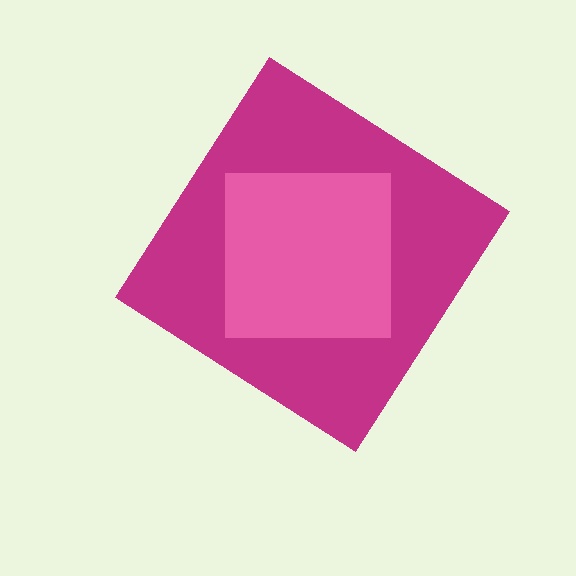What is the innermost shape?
The pink square.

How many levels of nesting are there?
2.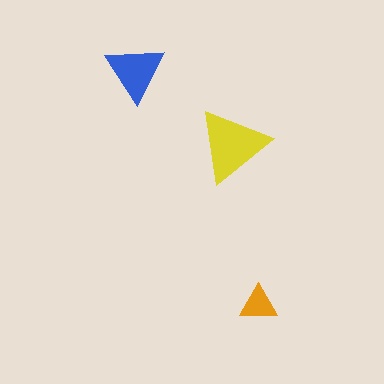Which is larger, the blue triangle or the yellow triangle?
The yellow one.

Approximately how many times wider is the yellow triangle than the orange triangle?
About 2 times wider.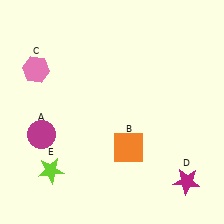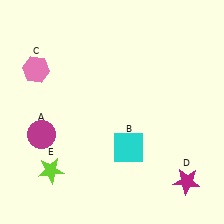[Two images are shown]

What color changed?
The square (B) changed from orange in Image 1 to cyan in Image 2.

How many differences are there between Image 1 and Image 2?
There is 1 difference between the two images.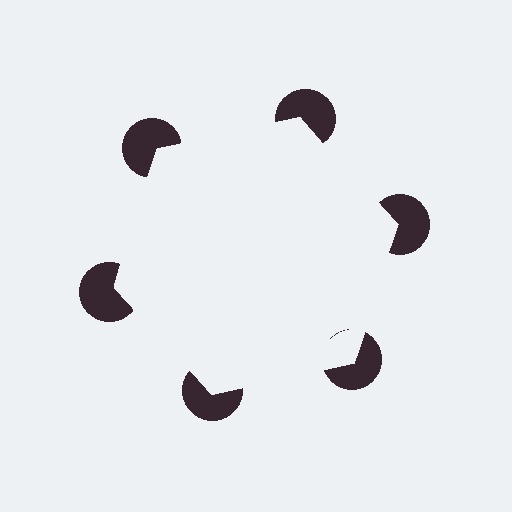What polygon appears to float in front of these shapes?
An illusory hexagon — its edges are inferred from the aligned wedge cuts in the pac-man discs, not physically drawn.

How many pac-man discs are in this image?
There are 6 — one at each vertex of the illusory hexagon.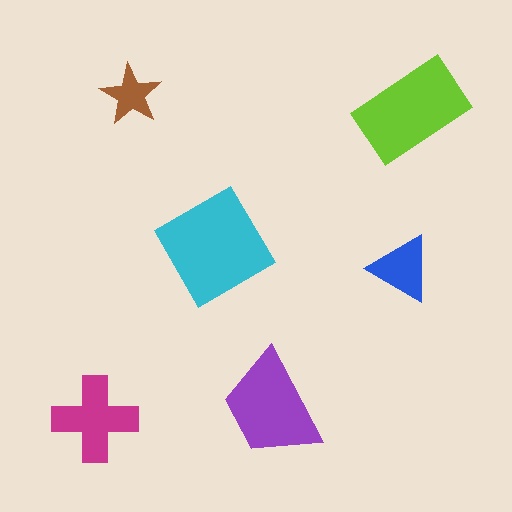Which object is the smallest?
The brown star.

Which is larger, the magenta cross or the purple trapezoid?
The purple trapezoid.